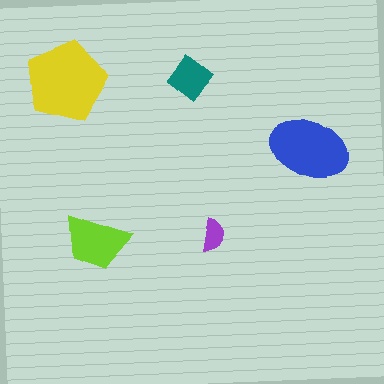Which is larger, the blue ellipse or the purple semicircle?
The blue ellipse.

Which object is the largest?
The yellow pentagon.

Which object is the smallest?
The purple semicircle.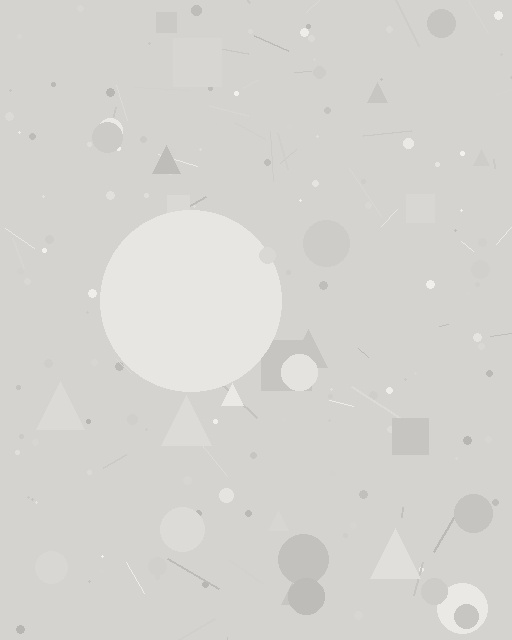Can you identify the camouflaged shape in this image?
The camouflaged shape is a circle.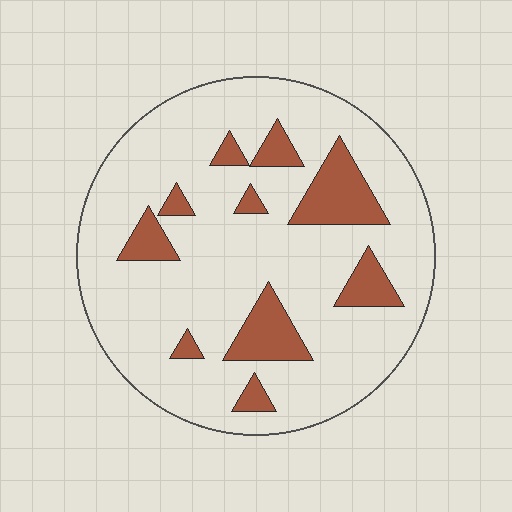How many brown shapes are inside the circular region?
10.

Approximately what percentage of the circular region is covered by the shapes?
Approximately 15%.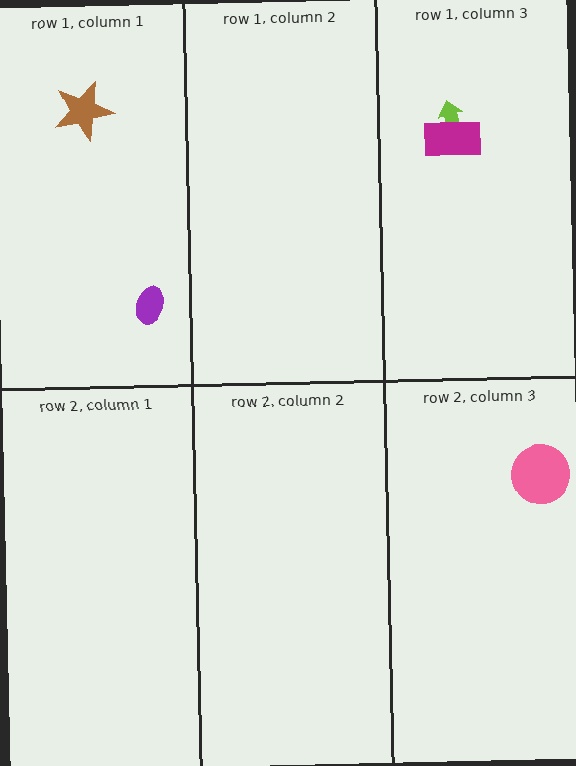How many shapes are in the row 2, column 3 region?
1.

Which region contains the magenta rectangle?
The row 1, column 3 region.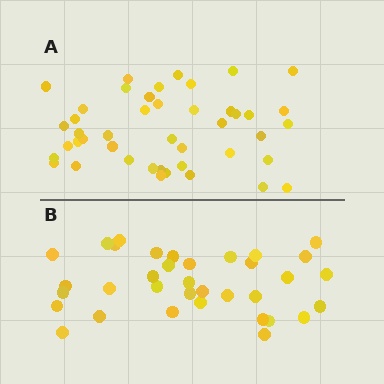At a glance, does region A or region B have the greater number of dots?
Region A (the top region) has more dots.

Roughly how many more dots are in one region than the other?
Region A has roughly 8 or so more dots than region B.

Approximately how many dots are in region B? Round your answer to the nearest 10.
About 40 dots. (The exact count is 35, which rounds to 40.)